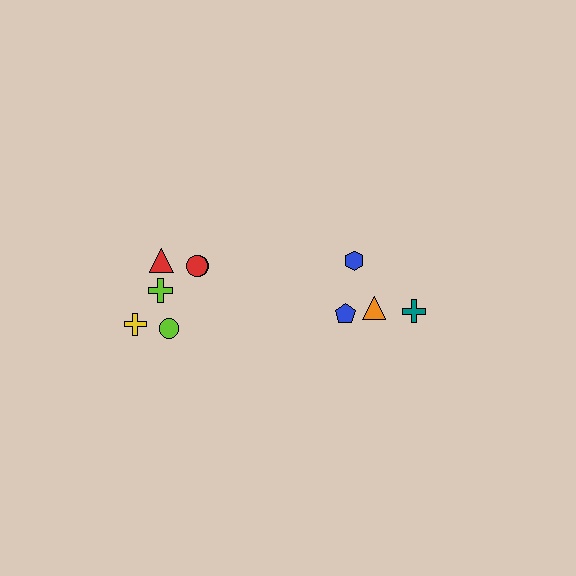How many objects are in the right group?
There are 4 objects.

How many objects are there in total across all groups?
There are 10 objects.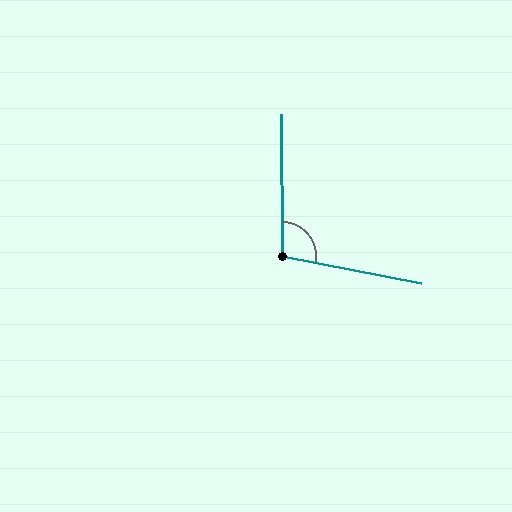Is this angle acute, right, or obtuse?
It is obtuse.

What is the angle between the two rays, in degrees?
Approximately 101 degrees.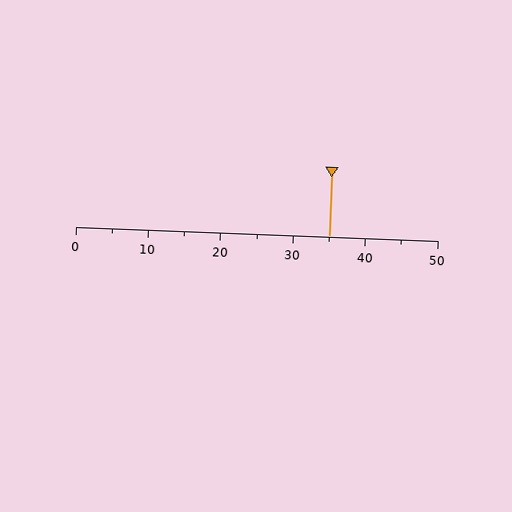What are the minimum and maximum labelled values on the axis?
The axis runs from 0 to 50.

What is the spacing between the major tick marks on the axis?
The major ticks are spaced 10 apart.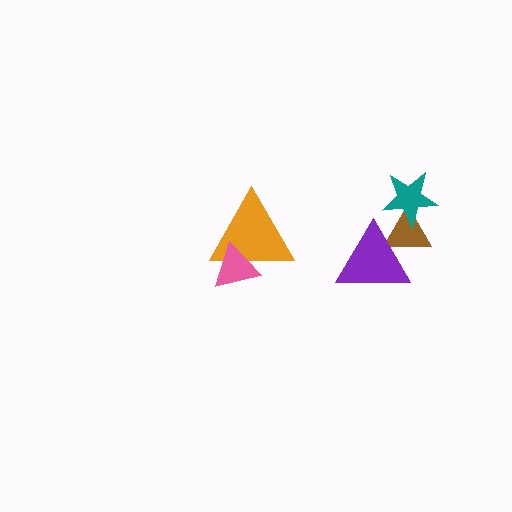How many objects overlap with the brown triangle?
2 objects overlap with the brown triangle.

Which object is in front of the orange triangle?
The pink triangle is in front of the orange triangle.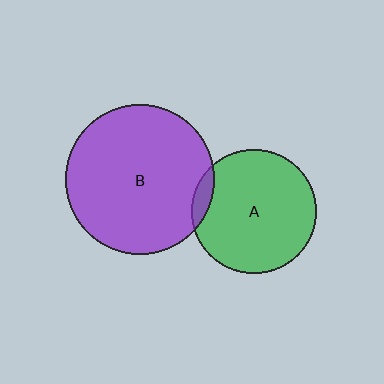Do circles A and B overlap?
Yes.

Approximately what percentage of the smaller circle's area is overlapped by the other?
Approximately 5%.